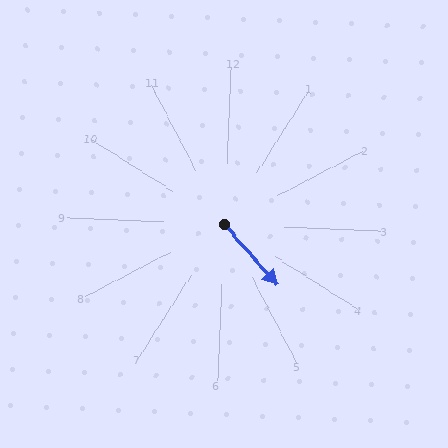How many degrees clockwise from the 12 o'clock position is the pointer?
Approximately 137 degrees.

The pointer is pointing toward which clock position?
Roughly 5 o'clock.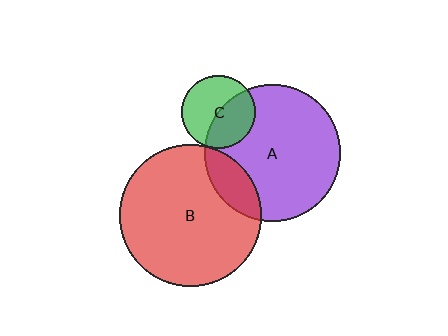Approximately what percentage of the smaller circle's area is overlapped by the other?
Approximately 5%.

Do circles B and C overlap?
Yes.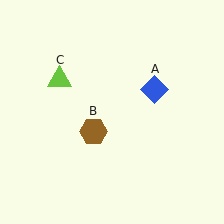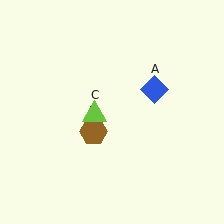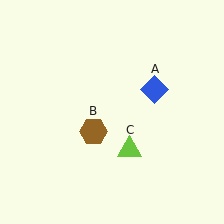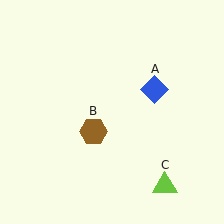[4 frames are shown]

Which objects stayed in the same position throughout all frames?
Blue diamond (object A) and brown hexagon (object B) remained stationary.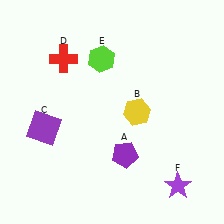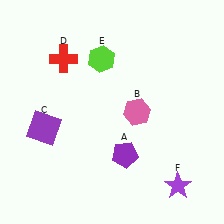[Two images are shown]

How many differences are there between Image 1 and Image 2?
There is 1 difference between the two images.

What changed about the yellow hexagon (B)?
In Image 1, B is yellow. In Image 2, it changed to pink.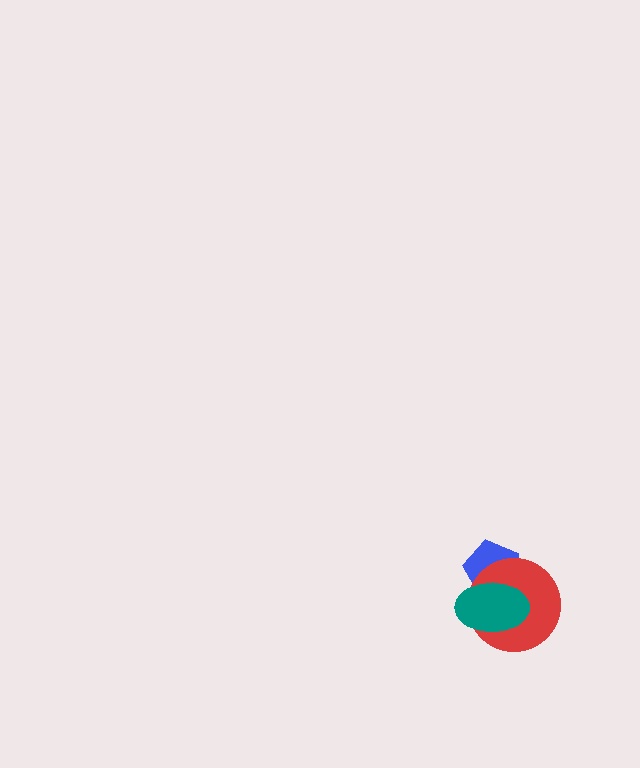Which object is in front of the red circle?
The teal ellipse is in front of the red circle.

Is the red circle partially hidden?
Yes, it is partially covered by another shape.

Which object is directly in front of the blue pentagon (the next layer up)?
The red circle is directly in front of the blue pentagon.